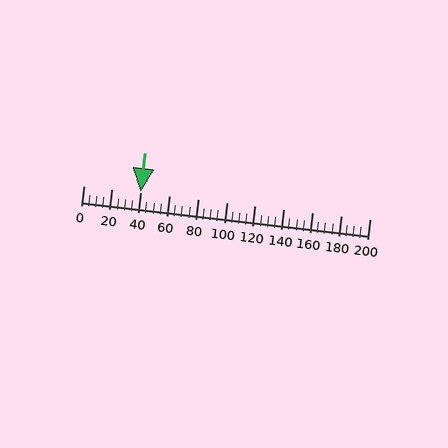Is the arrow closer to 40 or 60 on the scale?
The arrow is closer to 40.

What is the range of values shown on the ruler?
The ruler shows values from 0 to 200.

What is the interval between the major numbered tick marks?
The major tick marks are spaced 20 units apart.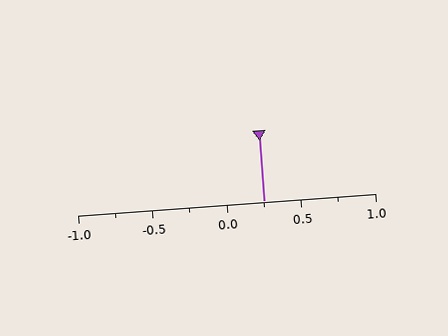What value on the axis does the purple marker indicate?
The marker indicates approximately 0.25.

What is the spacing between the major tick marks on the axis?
The major ticks are spaced 0.5 apart.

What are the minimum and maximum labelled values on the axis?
The axis runs from -1.0 to 1.0.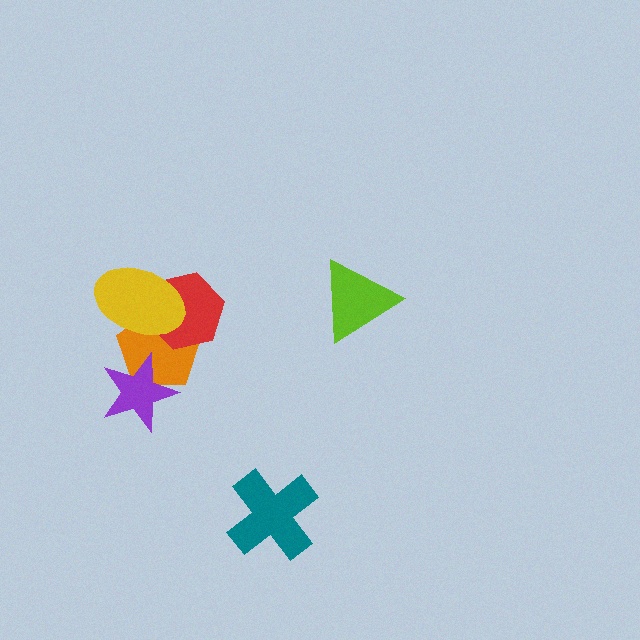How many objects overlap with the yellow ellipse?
2 objects overlap with the yellow ellipse.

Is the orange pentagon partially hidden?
Yes, it is partially covered by another shape.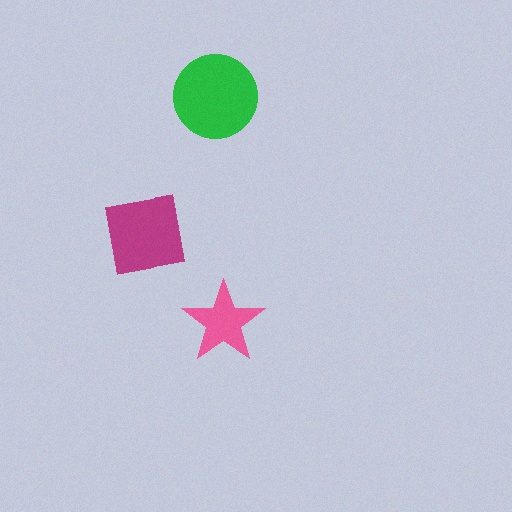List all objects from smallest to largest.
The pink star, the magenta square, the green circle.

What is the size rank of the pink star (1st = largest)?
3rd.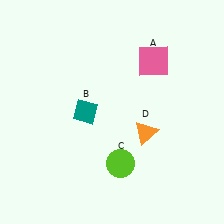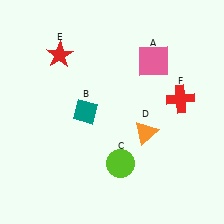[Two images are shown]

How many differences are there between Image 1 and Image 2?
There are 2 differences between the two images.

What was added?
A red star (E), a red cross (F) were added in Image 2.